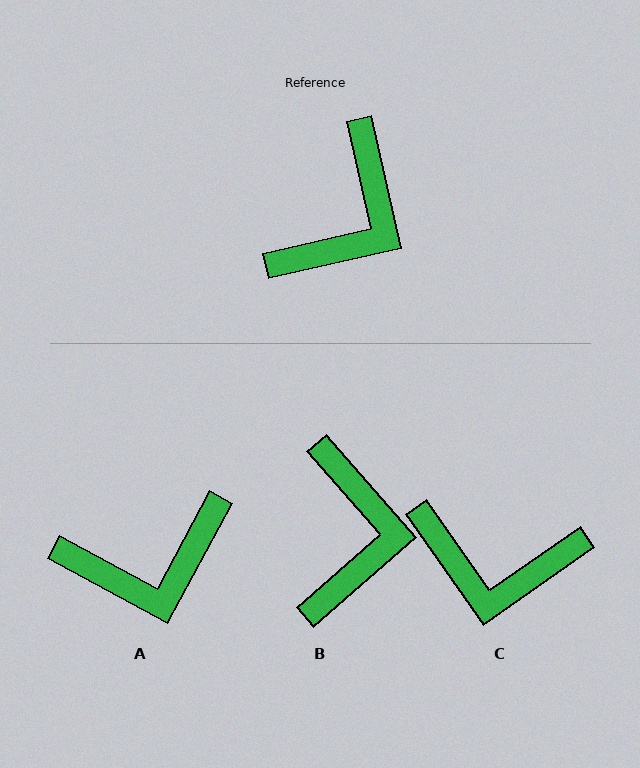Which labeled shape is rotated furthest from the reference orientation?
C, about 67 degrees away.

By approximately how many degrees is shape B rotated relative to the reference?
Approximately 28 degrees counter-clockwise.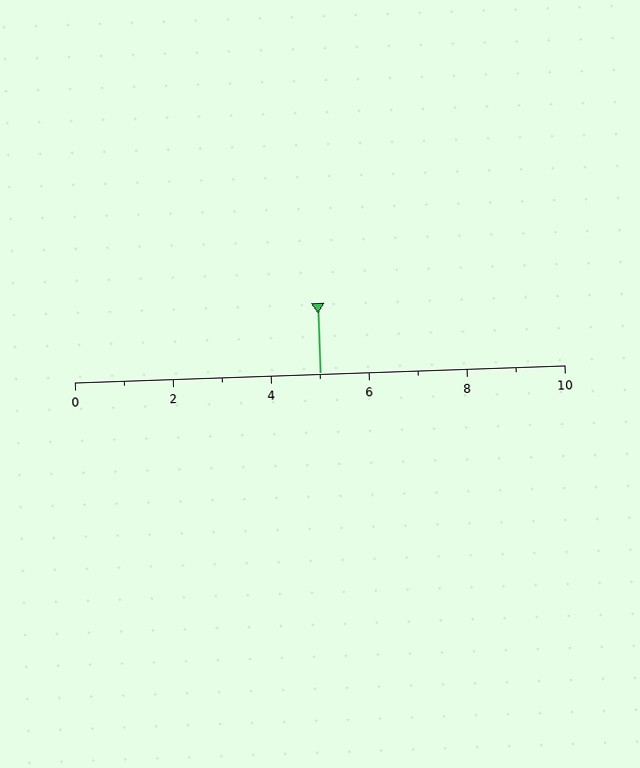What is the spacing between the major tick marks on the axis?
The major ticks are spaced 2 apart.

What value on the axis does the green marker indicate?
The marker indicates approximately 5.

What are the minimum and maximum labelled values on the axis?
The axis runs from 0 to 10.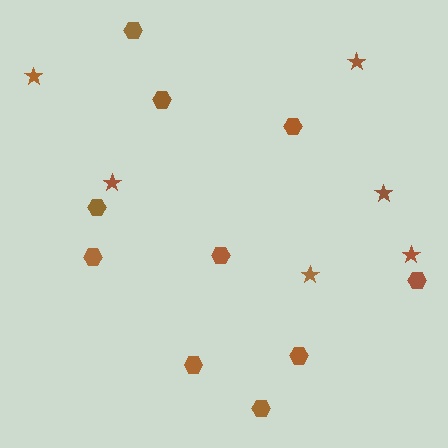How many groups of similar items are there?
There are 2 groups: one group of hexagons (10) and one group of stars (6).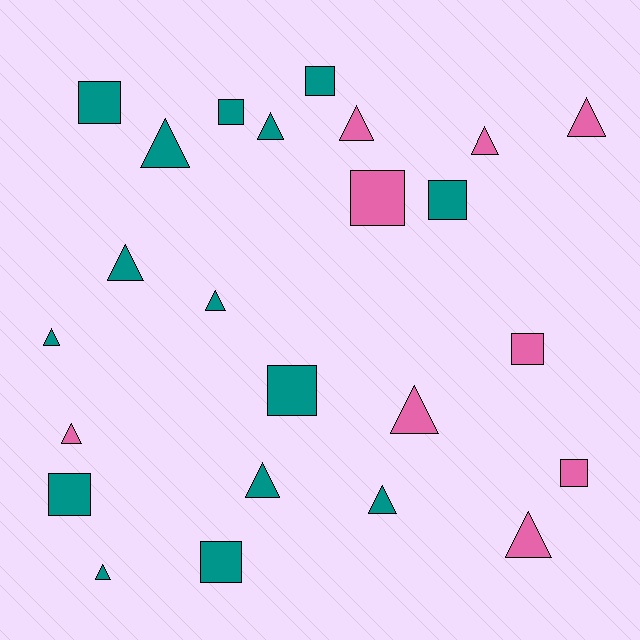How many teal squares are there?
There are 7 teal squares.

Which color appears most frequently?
Teal, with 15 objects.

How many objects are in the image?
There are 24 objects.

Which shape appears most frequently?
Triangle, with 14 objects.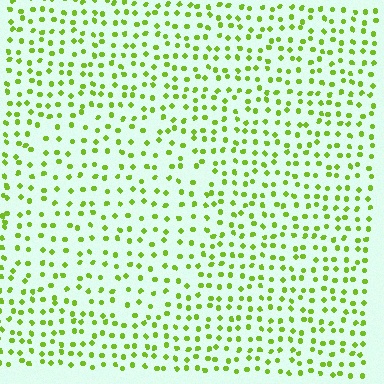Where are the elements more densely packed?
The elements are more densely packed outside the circle boundary.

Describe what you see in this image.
The image contains small lime elements arranged at two different densities. A circle-shaped region is visible where the elements are less densely packed than the surrounding area.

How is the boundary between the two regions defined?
The boundary is defined by a change in element density (approximately 1.4x ratio). All elements are the same color, size, and shape.